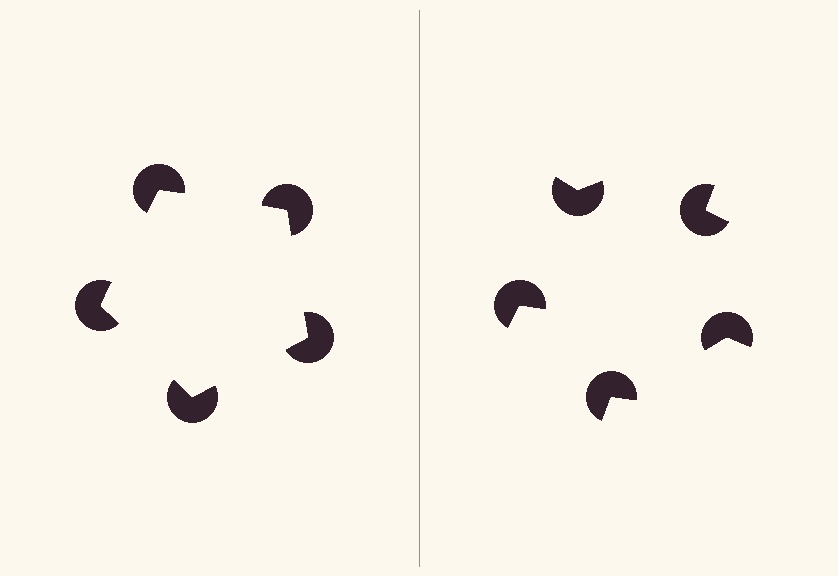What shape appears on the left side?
An illusory pentagon.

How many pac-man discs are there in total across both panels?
10 — 5 on each side.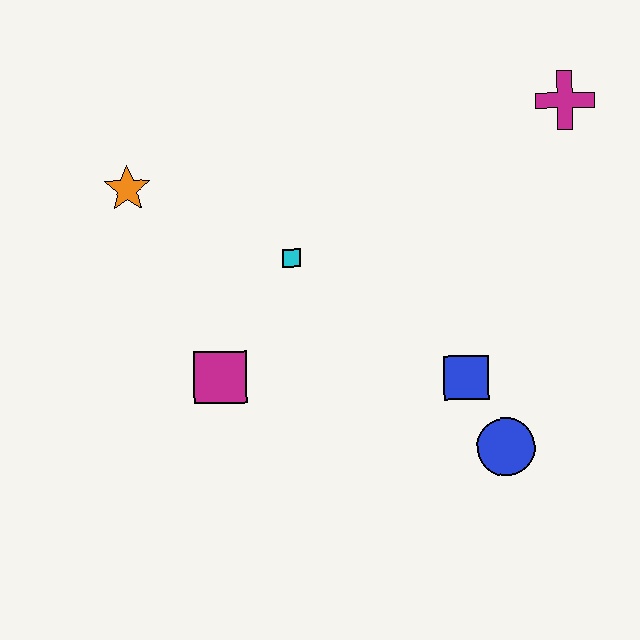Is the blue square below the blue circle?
No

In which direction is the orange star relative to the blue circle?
The orange star is to the left of the blue circle.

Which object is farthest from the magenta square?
The magenta cross is farthest from the magenta square.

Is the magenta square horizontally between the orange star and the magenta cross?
Yes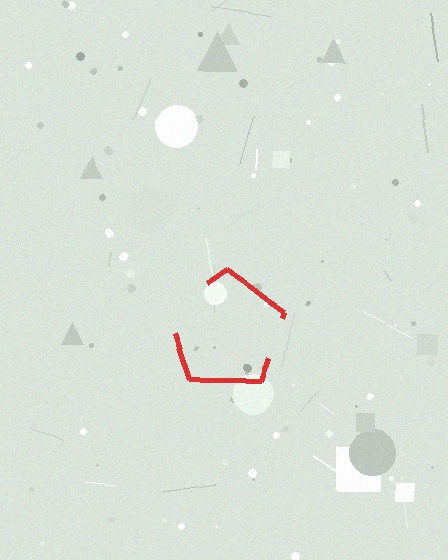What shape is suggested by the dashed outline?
The dashed outline suggests a pentagon.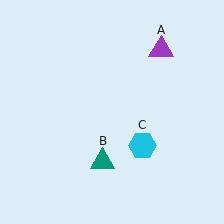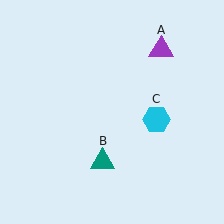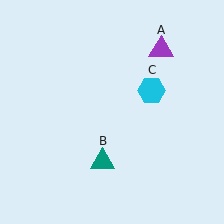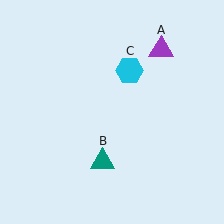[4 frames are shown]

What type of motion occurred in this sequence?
The cyan hexagon (object C) rotated counterclockwise around the center of the scene.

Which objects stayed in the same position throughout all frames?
Purple triangle (object A) and teal triangle (object B) remained stationary.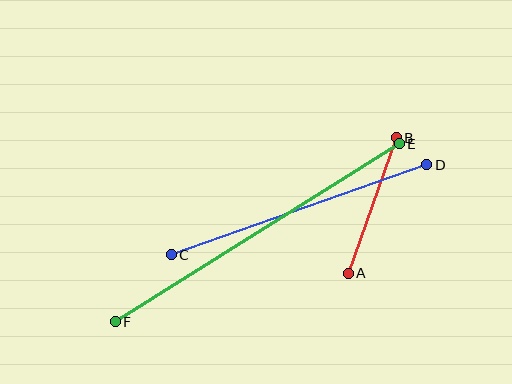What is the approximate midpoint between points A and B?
The midpoint is at approximately (372, 205) pixels.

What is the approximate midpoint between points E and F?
The midpoint is at approximately (257, 233) pixels.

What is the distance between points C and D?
The distance is approximately 271 pixels.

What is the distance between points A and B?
The distance is approximately 144 pixels.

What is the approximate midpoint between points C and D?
The midpoint is at approximately (299, 210) pixels.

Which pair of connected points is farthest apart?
Points E and F are farthest apart.